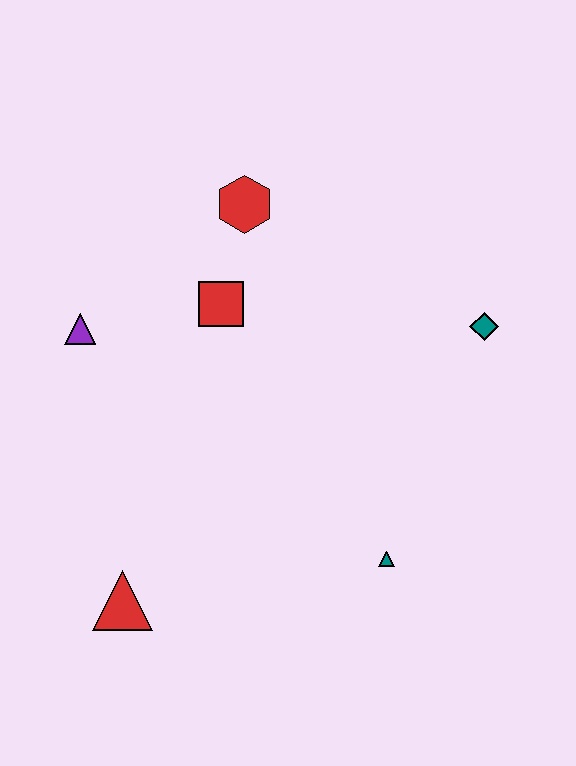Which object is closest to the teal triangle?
The teal diamond is closest to the teal triangle.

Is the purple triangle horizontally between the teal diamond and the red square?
No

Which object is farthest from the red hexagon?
The red triangle is farthest from the red hexagon.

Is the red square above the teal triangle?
Yes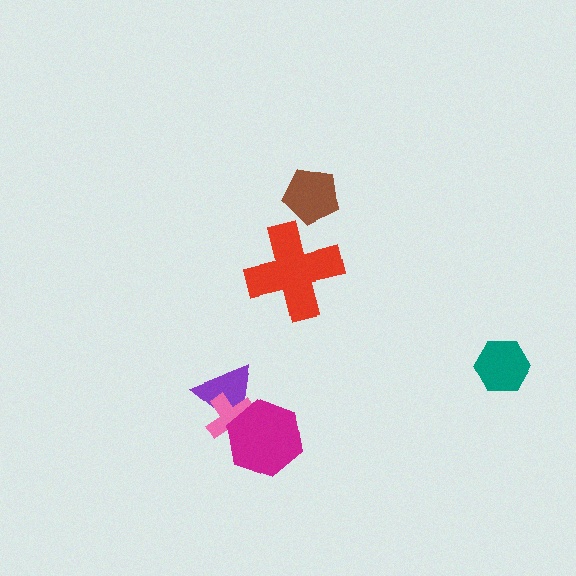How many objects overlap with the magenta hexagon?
2 objects overlap with the magenta hexagon.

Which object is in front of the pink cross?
The magenta hexagon is in front of the pink cross.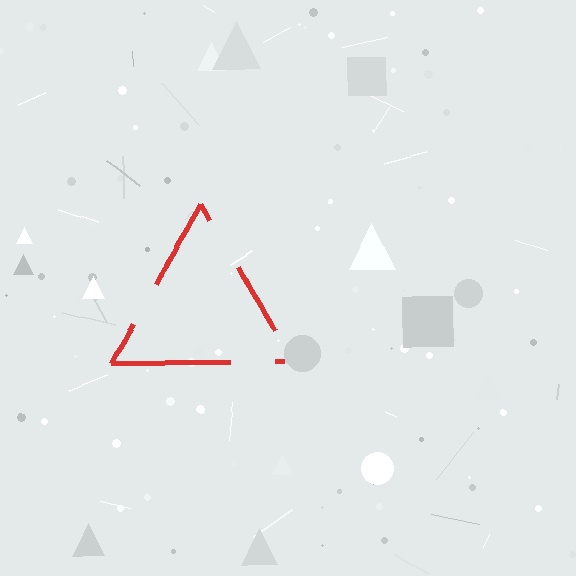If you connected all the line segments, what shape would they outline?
They would outline a triangle.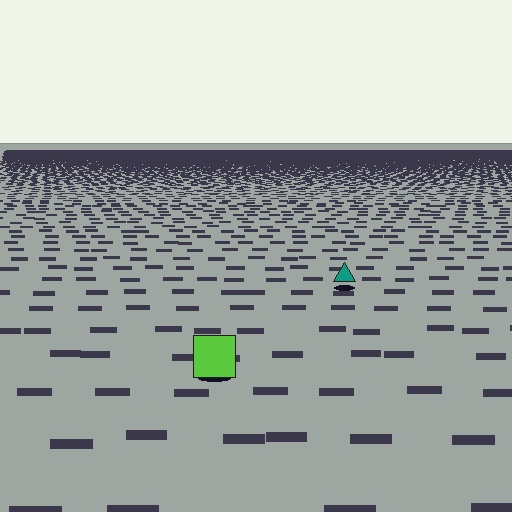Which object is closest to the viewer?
The lime square is closest. The texture marks near it are larger and more spread out.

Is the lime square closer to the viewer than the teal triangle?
Yes. The lime square is closer — you can tell from the texture gradient: the ground texture is coarser near it.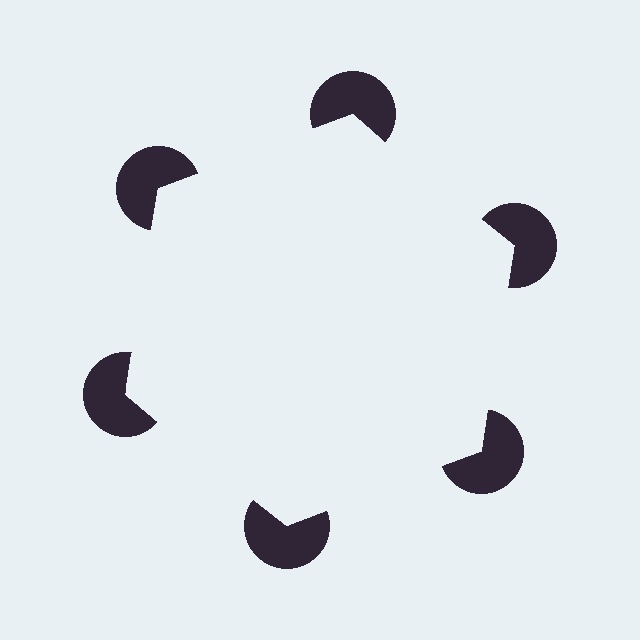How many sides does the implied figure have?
6 sides.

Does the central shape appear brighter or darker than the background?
It typically appears slightly brighter than the background, even though no actual brightness change is drawn.